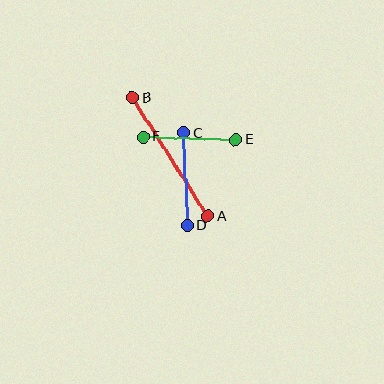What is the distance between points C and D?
The distance is approximately 92 pixels.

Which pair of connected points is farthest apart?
Points A and B are farthest apart.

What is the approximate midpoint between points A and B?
The midpoint is at approximately (170, 157) pixels.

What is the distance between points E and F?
The distance is approximately 93 pixels.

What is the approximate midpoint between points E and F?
The midpoint is at approximately (189, 138) pixels.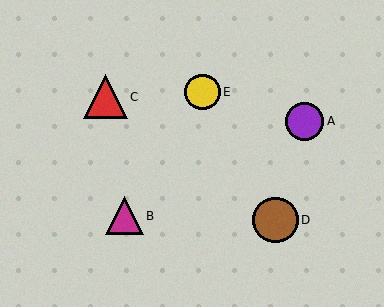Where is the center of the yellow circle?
The center of the yellow circle is at (203, 92).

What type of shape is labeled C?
Shape C is a red triangle.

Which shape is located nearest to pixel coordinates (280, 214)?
The brown circle (labeled D) at (276, 220) is nearest to that location.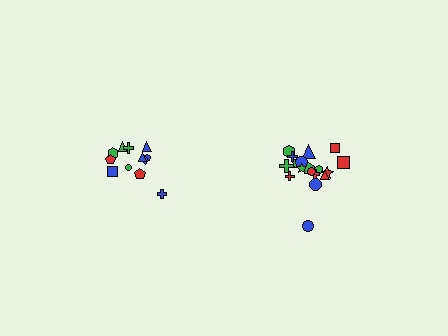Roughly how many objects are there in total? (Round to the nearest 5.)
Roughly 30 objects in total.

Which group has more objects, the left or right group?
The right group.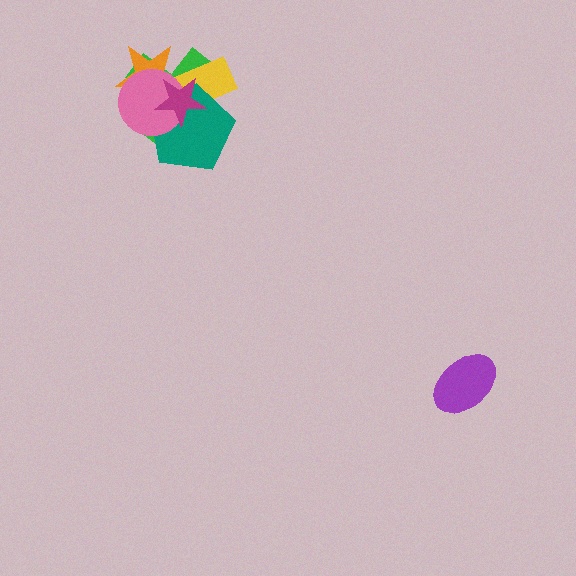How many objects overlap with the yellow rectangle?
5 objects overlap with the yellow rectangle.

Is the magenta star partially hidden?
No, no other shape covers it.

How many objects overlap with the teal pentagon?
5 objects overlap with the teal pentagon.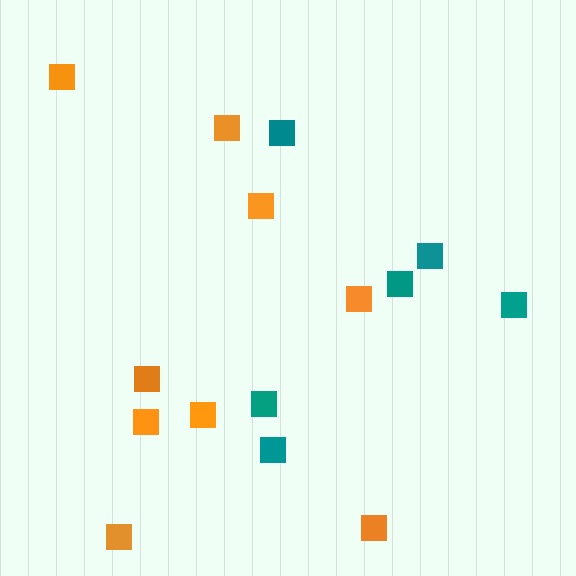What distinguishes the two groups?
There are 2 groups: one group of orange squares (9) and one group of teal squares (6).